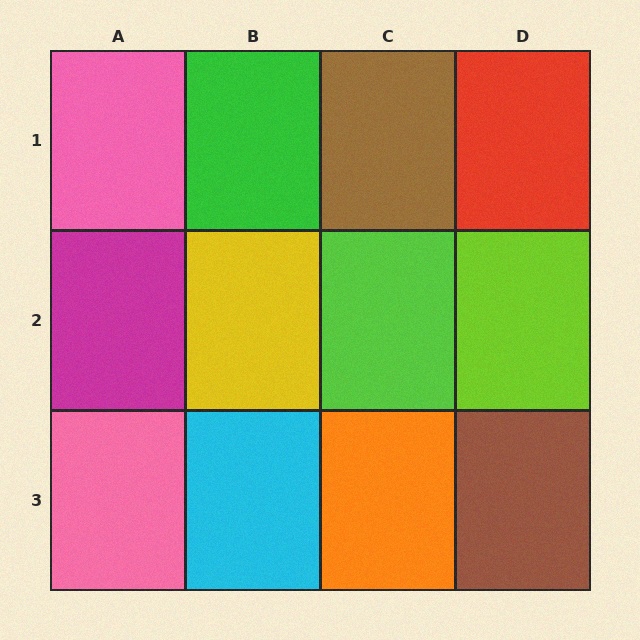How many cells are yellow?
1 cell is yellow.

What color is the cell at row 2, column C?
Lime.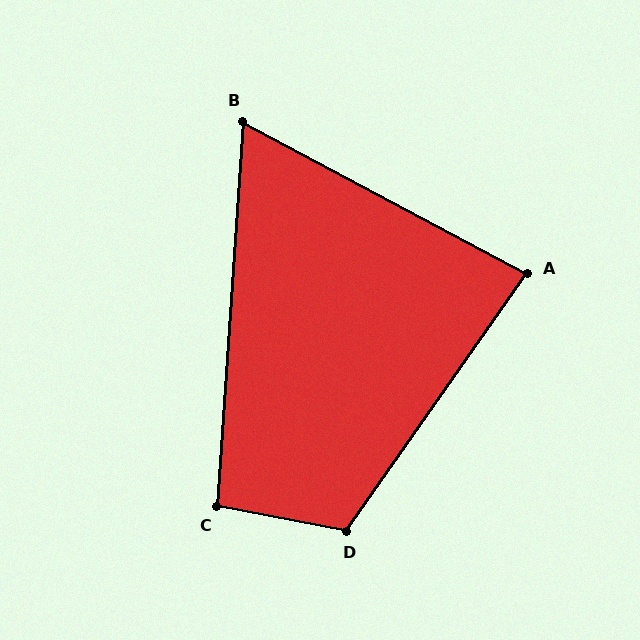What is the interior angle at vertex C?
Approximately 97 degrees (obtuse).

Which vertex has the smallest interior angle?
B, at approximately 66 degrees.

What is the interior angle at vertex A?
Approximately 83 degrees (acute).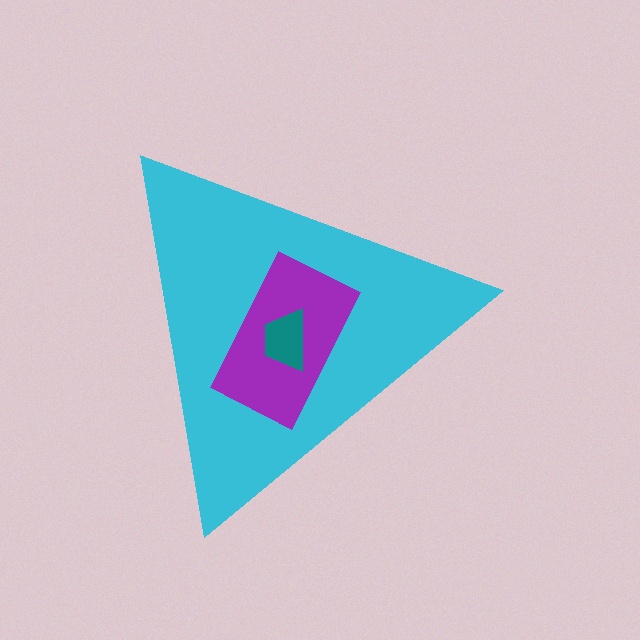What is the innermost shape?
The teal trapezoid.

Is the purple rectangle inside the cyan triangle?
Yes.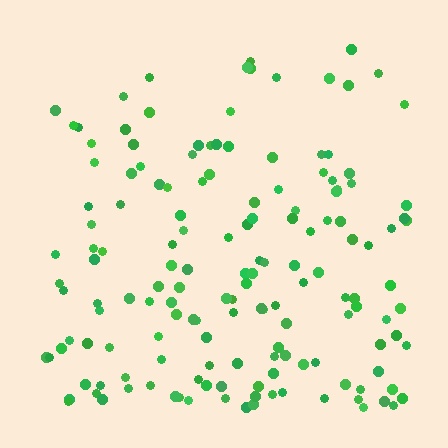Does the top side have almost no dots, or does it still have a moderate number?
Still a moderate number, just noticeably fewer than the bottom.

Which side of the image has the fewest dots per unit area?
The top.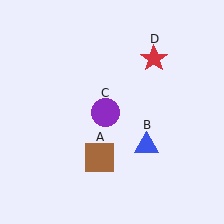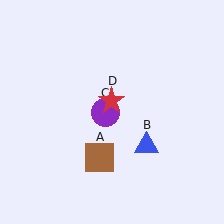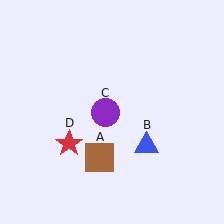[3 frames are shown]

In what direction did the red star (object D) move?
The red star (object D) moved down and to the left.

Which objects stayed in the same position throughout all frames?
Brown square (object A) and blue triangle (object B) and purple circle (object C) remained stationary.